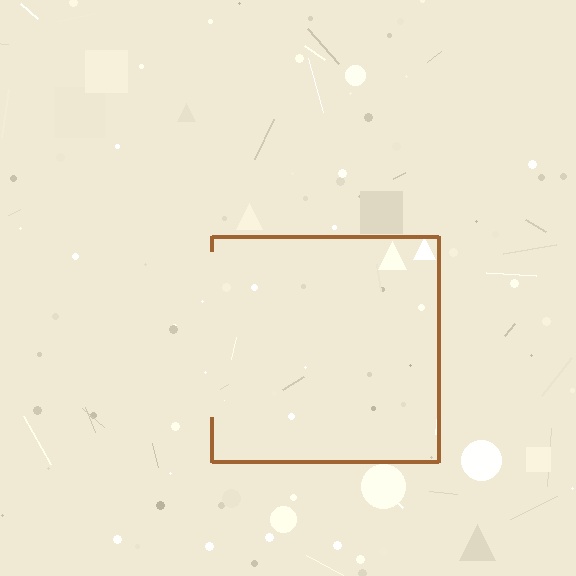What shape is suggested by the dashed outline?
The dashed outline suggests a square.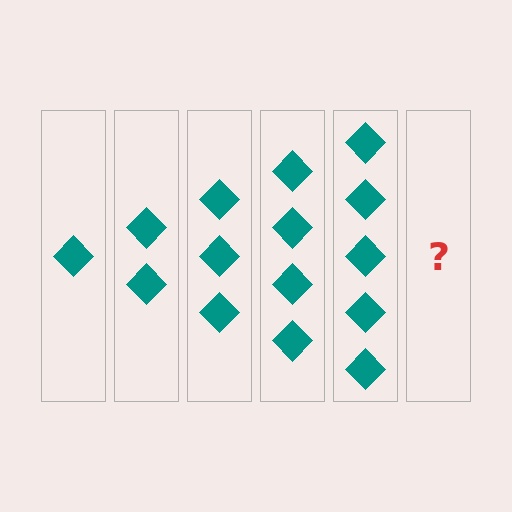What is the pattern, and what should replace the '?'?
The pattern is that each step adds one more diamond. The '?' should be 6 diamonds.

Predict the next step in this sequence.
The next step is 6 diamonds.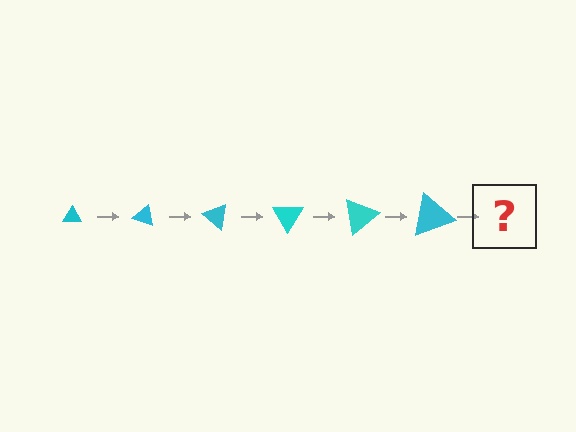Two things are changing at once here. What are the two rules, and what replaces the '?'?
The two rules are that the triangle grows larger each step and it rotates 20 degrees each step. The '?' should be a triangle, larger than the previous one and rotated 120 degrees from the start.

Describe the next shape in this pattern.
It should be a triangle, larger than the previous one and rotated 120 degrees from the start.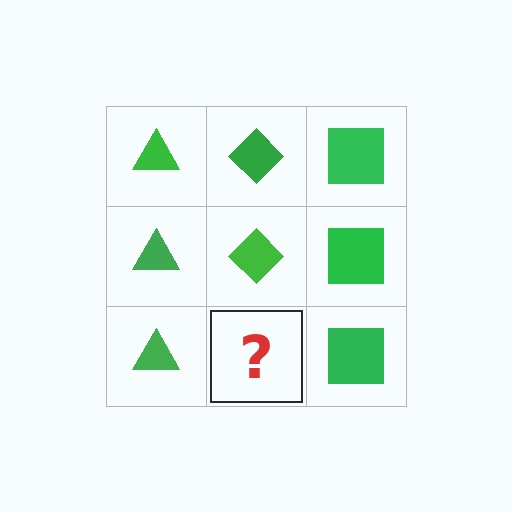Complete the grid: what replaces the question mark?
The question mark should be replaced with a green diamond.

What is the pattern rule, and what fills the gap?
The rule is that each column has a consistent shape. The gap should be filled with a green diamond.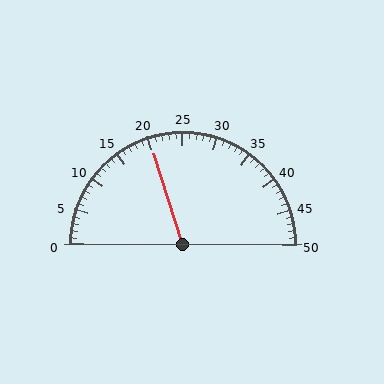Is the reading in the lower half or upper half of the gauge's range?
The reading is in the lower half of the range (0 to 50).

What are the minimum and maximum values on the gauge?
The gauge ranges from 0 to 50.